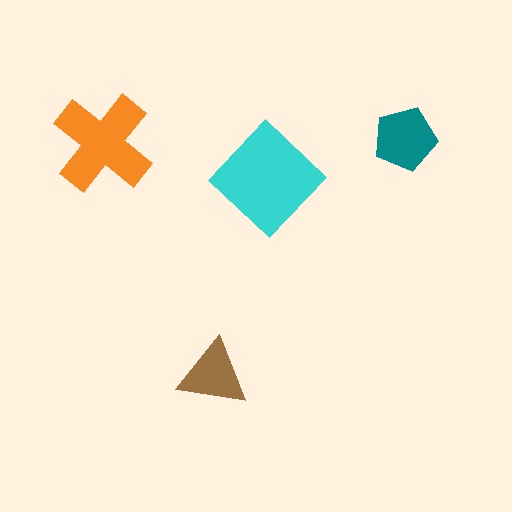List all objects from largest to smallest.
The cyan diamond, the orange cross, the teal pentagon, the brown triangle.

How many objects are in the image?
There are 4 objects in the image.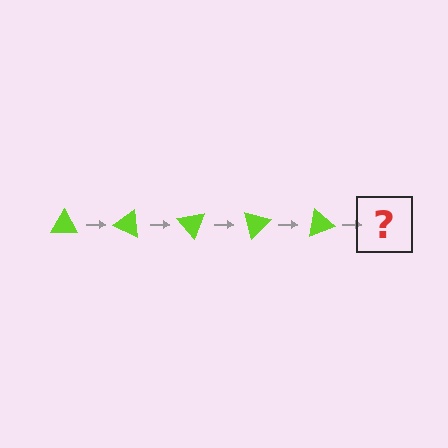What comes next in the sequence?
The next element should be a lime triangle rotated 125 degrees.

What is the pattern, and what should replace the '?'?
The pattern is that the triangle rotates 25 degrees each step. The '?' should be a lime triangle rotated 125 degrees.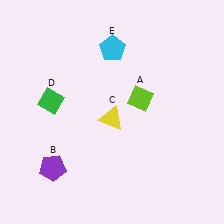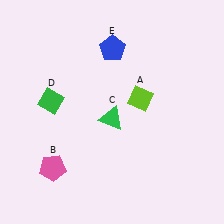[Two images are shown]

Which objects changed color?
B changed from purple to pink. C changed from yellow to green. E changed from cyan to blue.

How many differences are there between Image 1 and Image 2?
There are 3 differences between the two images.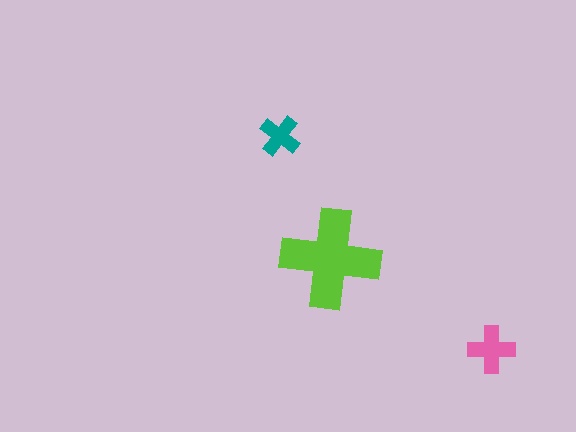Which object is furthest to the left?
The teal cross is leftmost.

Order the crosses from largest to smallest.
the lime one, the pink one, the teal one.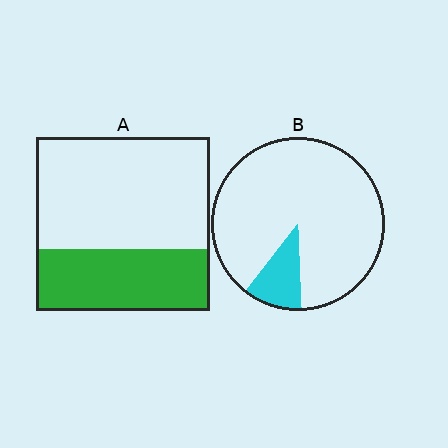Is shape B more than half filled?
No.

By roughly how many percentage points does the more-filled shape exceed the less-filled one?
By roughly 25 percentage points (A over B).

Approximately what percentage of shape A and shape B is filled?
A is approximately 35% and B is approximately 10%.